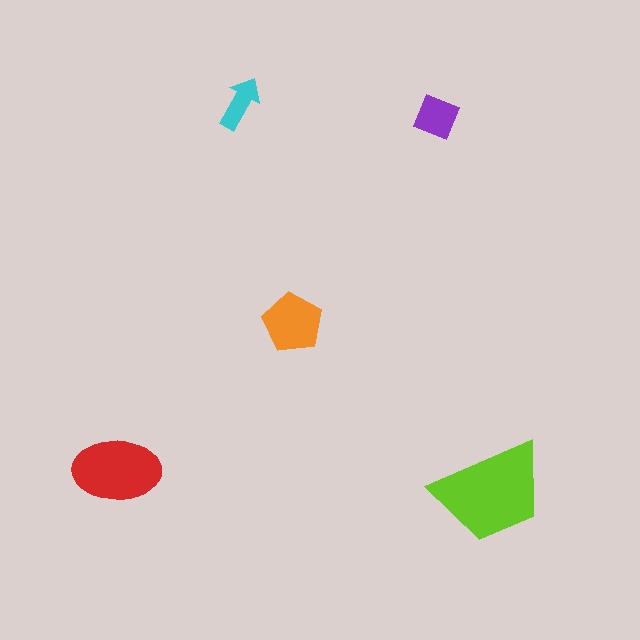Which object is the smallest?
The cyan arrow.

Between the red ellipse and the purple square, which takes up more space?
The red ellipse.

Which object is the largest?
The lime trapezoid.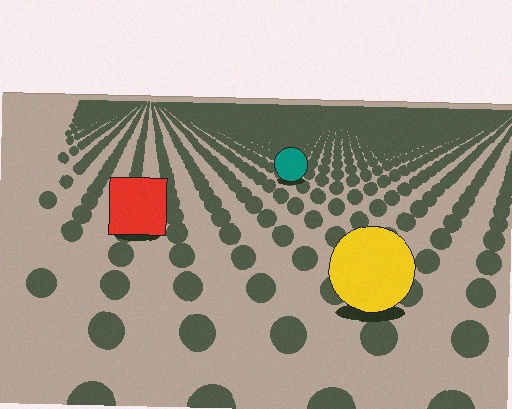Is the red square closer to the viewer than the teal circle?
Yes. The red square is closer — you can tell from the texture gradient: the ground texture is coarser near it.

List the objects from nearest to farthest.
From nearest to farthest: the yellow circle, the red square, the teal circle.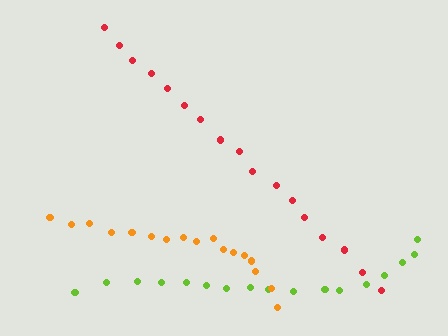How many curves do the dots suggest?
There are 3 distinct paths.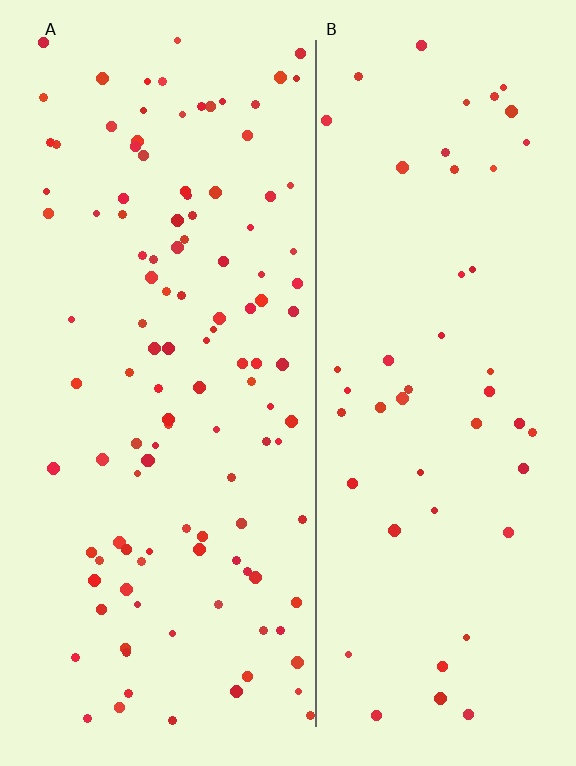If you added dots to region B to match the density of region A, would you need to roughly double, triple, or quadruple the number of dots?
Approximately double.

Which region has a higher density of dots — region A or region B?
A (the left).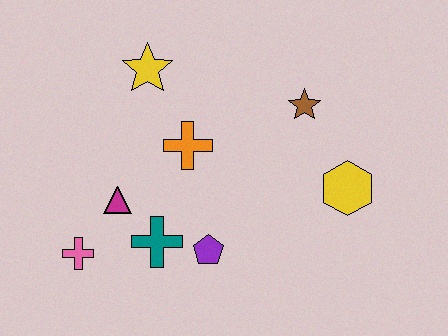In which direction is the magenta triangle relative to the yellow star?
The magenta triangle is below the yellow star.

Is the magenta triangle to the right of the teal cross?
No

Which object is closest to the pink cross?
The magenta triangle is closest to the pink cross.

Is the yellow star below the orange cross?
No